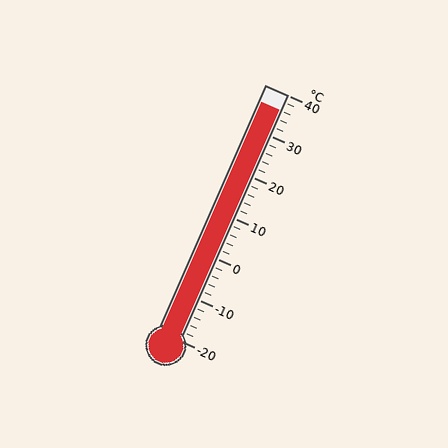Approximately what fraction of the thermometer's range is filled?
The thermometer is filled to approximately 95% of its range.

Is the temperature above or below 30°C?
The temperature is above 30°C.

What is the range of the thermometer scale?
The thermometer scale ranges from -20°C to 40°C.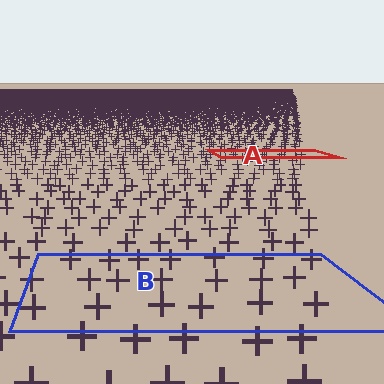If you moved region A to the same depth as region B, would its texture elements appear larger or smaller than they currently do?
They would appear larger. At a closer depth, the same texture elements are projected at a bigger on-screen size.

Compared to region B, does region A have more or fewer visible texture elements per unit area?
Region A has more texture elements per unit area — they are packed more densely because it is farther away.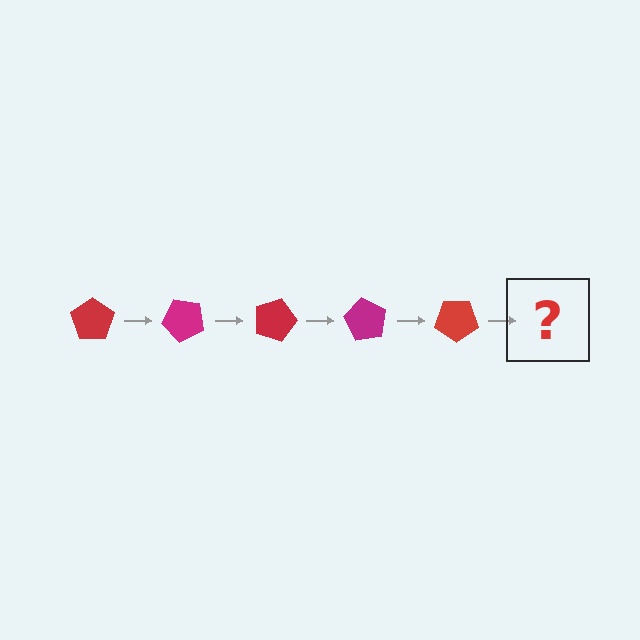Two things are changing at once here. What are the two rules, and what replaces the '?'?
The two rules are that it rotates 45 degrees each step and the color cycles through red and magenta. The '?' should be a magenta pentagon, rotated 225 degrees from the start.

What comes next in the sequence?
The next element should be a magenta pentagon, rotated 225 degrees from the start.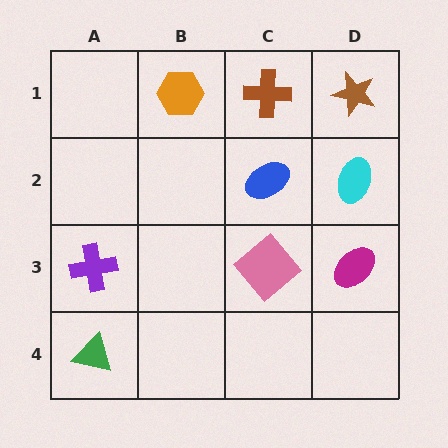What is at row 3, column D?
A magenta ellipse.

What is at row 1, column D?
A brown star.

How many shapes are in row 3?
3 shapes.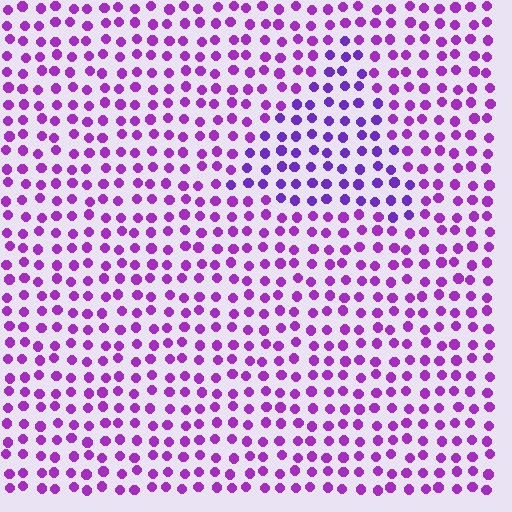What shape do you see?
I see a triangle.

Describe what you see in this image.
The image is filled with small purple elements in a uniform arrangement. A triangle-shaped region is visible where the elements are tinted to a slightly different hue, forming a subtle color boundary.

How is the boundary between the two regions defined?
The boundary is defined purely by a slight shift in hue (about 23 degrees). Spacing, size, and orientation are identical on both sides.